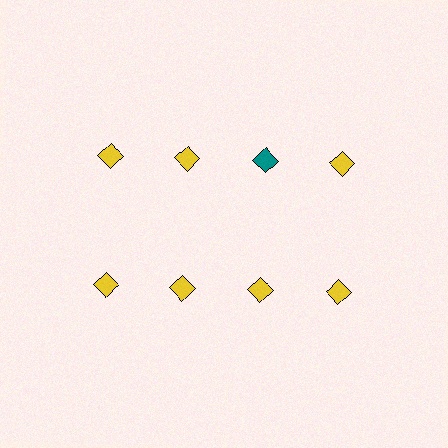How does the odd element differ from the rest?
It has a different color: teal instead of yellow.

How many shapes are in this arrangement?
There are 8 shapes arranged in a grid pattern.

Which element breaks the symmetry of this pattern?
The teal diamond in the top row, center column breaks the symmetry. All other shapes are yellow diamonds.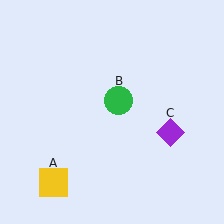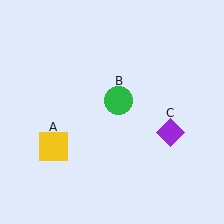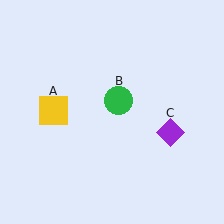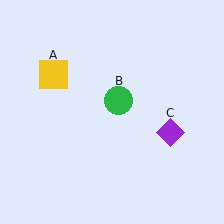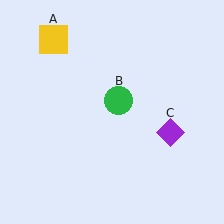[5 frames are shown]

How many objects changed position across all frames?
1 object changed position: yellow square (object A).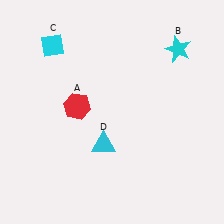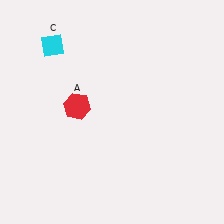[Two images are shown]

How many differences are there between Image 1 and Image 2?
There are 2 differences between the two images.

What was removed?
The cyan star (B), the cyan triangle (D) were removed in Image 2.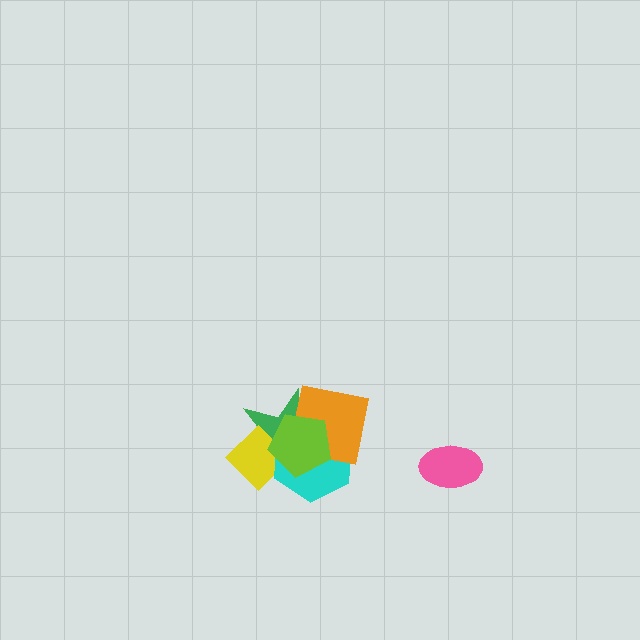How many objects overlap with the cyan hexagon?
4 objects overlap with the cyan hexagon.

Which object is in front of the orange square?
The lime pentagon is in front of the orange square.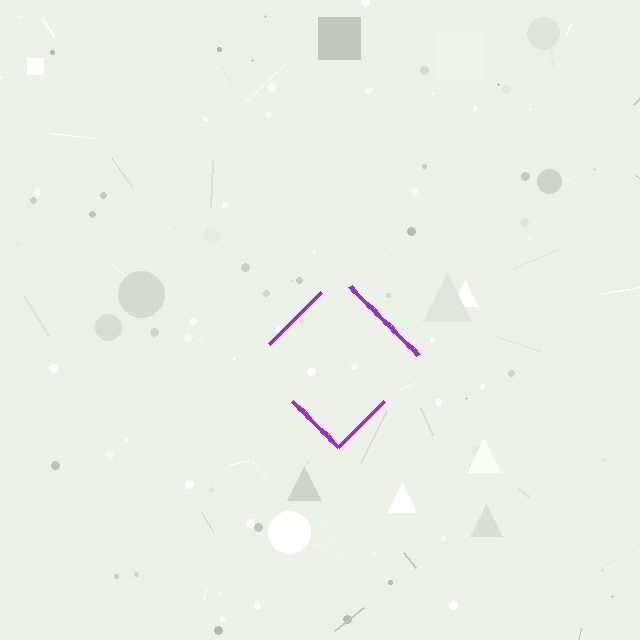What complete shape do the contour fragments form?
The contour fragments form a diamond.